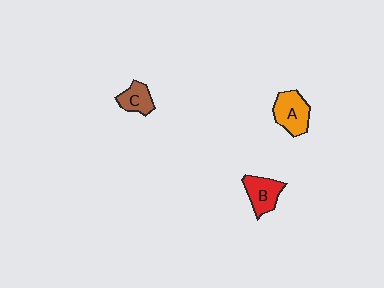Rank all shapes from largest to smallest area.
From largest to smallest: A (orange), B (red), C (brown).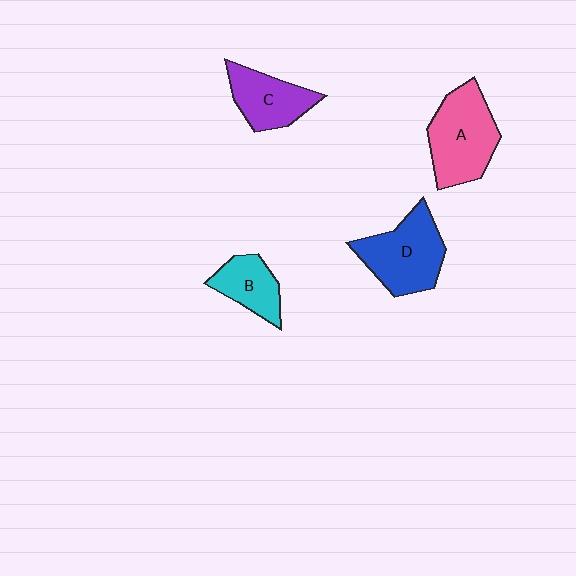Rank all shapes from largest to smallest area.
From largest to smallest: A (pink), D (blue), C (purple), B (cyan).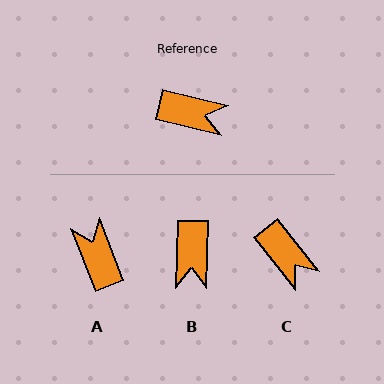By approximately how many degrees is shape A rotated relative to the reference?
Approximately 124 degrees counter-clockwise.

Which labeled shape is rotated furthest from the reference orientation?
A, about 124 degrees away.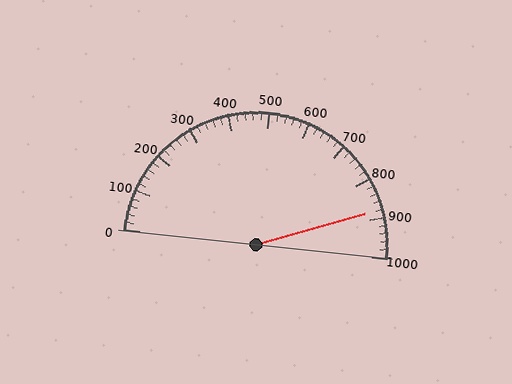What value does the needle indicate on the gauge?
The needle indicates approximately 880.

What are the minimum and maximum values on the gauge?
The gauge ranges from 0 to 1000.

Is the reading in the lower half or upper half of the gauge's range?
The reading is in the upper half of the range (0 to 1000).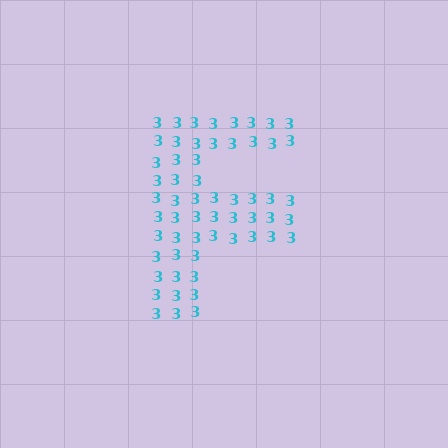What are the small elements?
The small elements are digit 3's.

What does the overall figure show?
The overall figure shows the letter F.